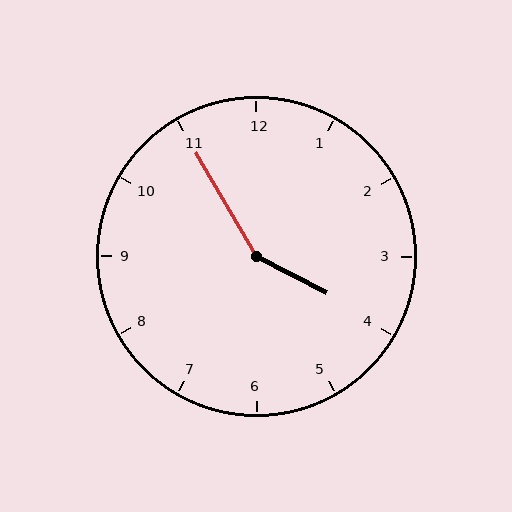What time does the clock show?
3:55.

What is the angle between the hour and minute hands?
Approximately 148 degrees.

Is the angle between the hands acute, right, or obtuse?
It is obtuse.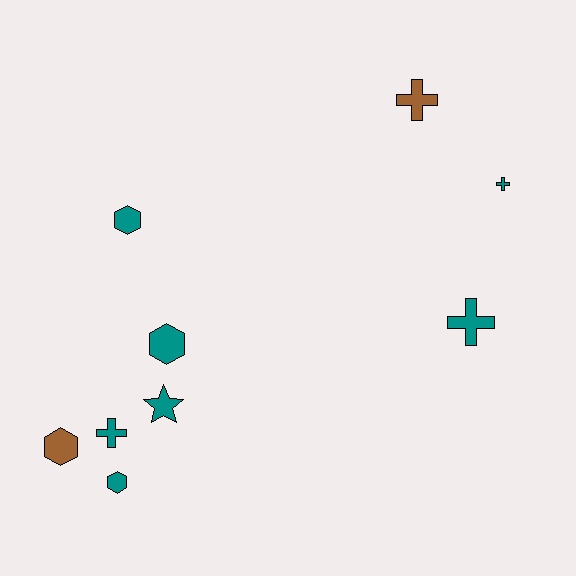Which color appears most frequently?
Teal, with 7 objects.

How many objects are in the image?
There are 9 objects.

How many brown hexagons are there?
There is 1 brown hexagon.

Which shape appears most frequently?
Cross, with 4 objects.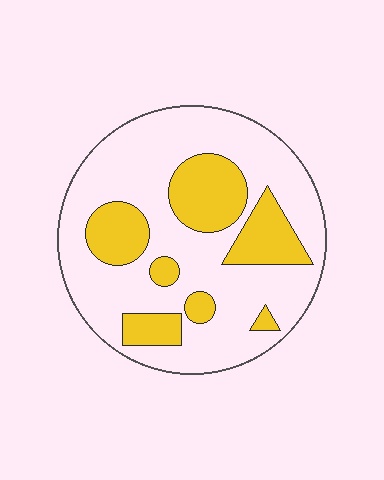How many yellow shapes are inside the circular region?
7.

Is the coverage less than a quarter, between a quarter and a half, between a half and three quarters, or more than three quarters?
Between a quarter and a half.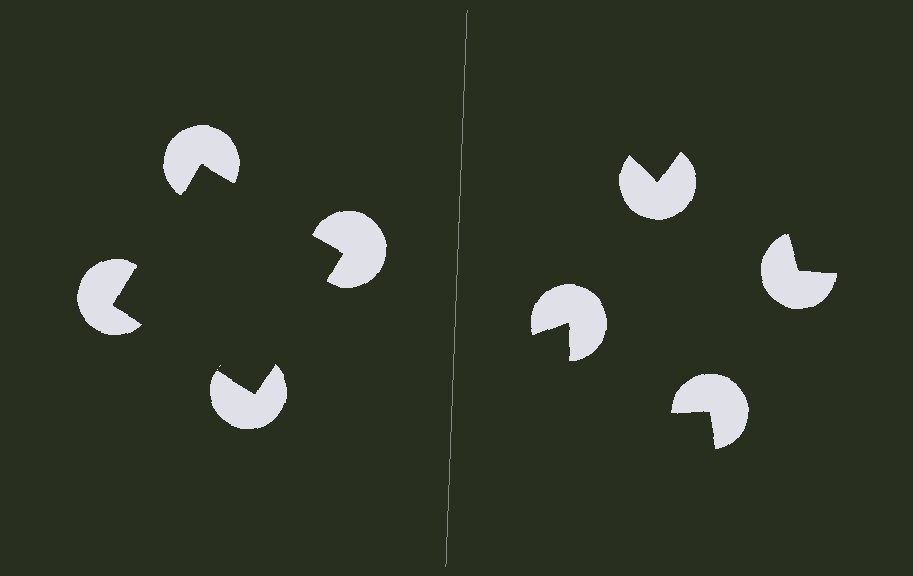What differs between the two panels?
The pac-man discs are positioned identically on both sides; only the wedge orientations differ. On the left they align to a square; on the right they are misaligned.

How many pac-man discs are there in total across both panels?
8 — 4 on each side.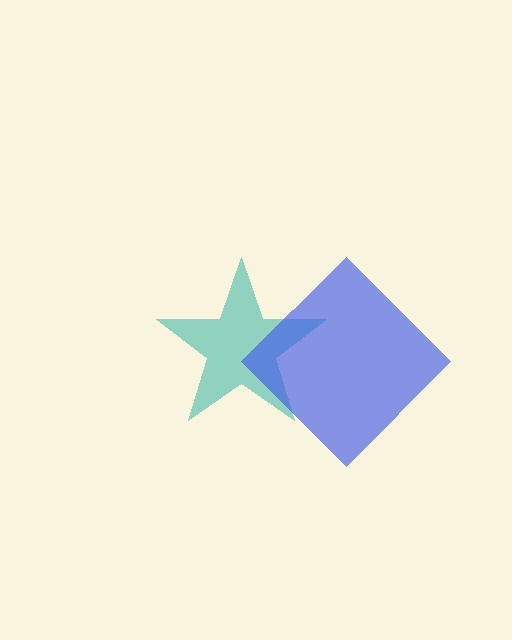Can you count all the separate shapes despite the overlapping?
Yes, there are 2 separate shapes.